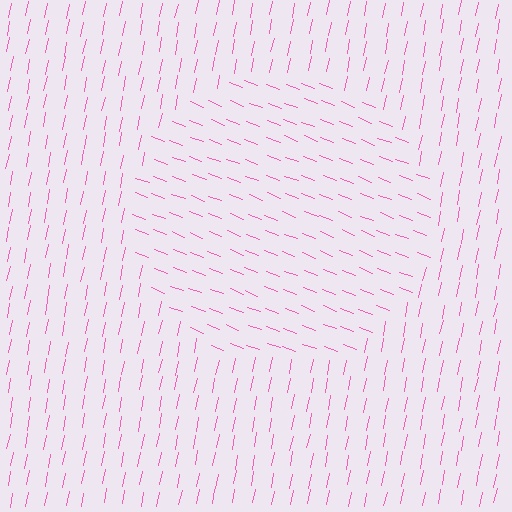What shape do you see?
I see a circle.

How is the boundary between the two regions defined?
The boundary is defined purely by a change in line orientation (approximately 80 degrees difference). All lines are the same color and thickness.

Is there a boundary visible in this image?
Yes, there is a texture boundary formed by a change in line orientation.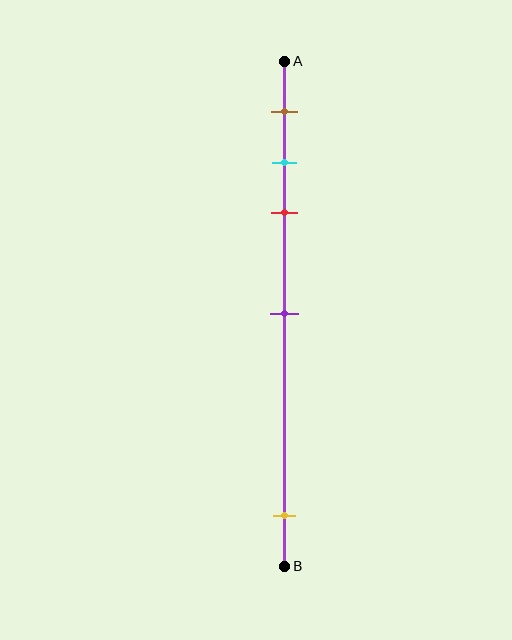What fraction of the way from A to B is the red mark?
The red mark is approximately 30% (0.3) of the way from A to B.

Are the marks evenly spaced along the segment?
No, the marks are not evenly spaced.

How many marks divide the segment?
There are 5 marks dividing the segment.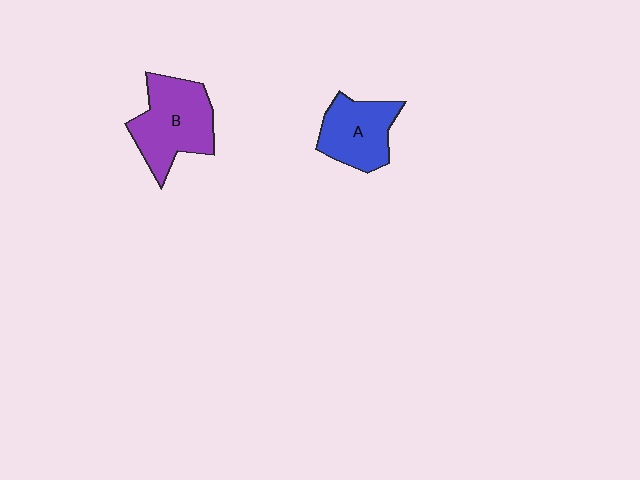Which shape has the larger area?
Shape B (purple).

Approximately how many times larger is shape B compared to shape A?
Approximately 1.3 times.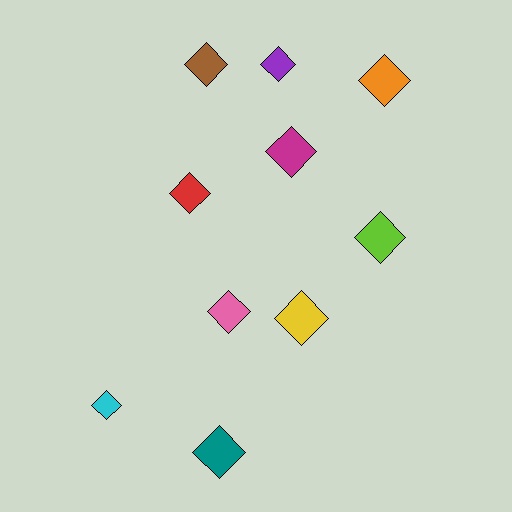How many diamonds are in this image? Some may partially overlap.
There are 10 diamonds.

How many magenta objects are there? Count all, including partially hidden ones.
There is 1 magenta object.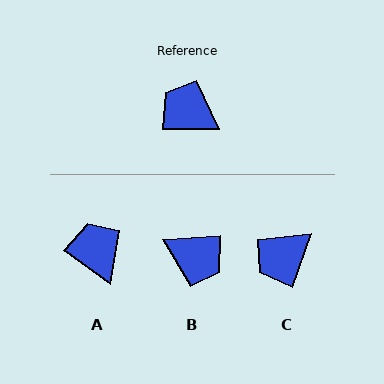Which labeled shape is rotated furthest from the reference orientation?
B, about 176 degrees away.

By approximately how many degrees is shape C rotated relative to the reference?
Approximately 70 degrees counter-clockwise.